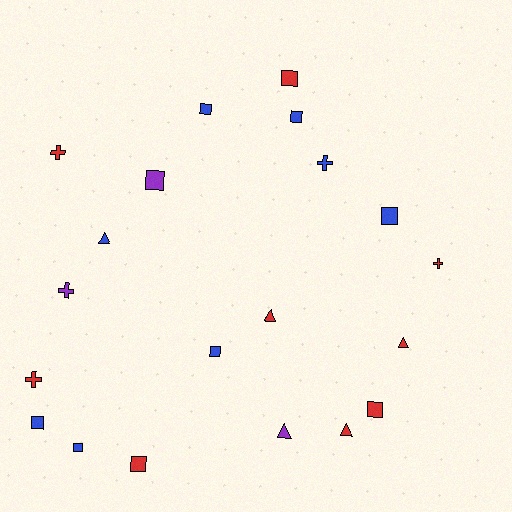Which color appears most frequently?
Red, with 9 objects.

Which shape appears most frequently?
Square, with 10 objects.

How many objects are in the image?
There are 20 objects.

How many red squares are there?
There are 3 red squares.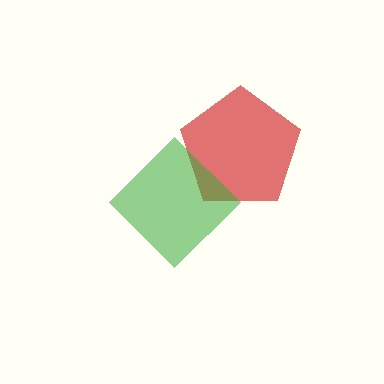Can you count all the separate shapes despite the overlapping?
Yes, there are 2 separate shapes.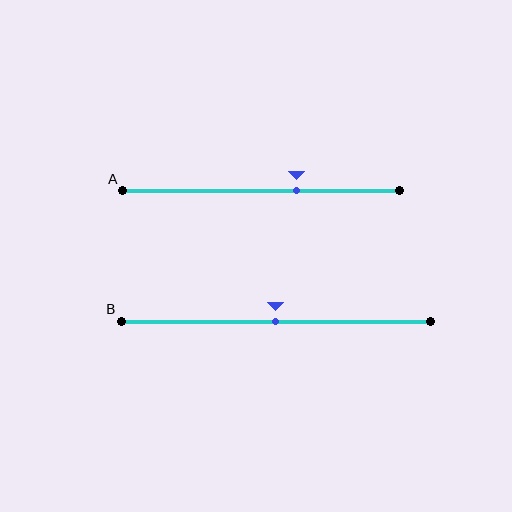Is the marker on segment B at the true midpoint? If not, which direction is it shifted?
Yes, the marker on segment B is at the true midpoint.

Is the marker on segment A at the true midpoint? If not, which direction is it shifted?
No, the marker on segment A is shifted to the right by about 13% of the segment length.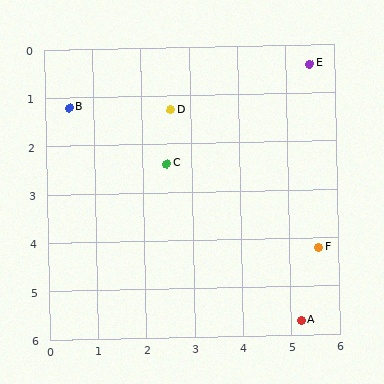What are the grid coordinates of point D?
Point D is at approximately (2.6, 1.3).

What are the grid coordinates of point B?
Point B is at approximately (0.5, 1.2).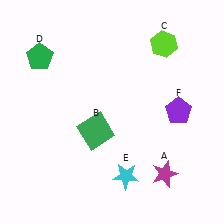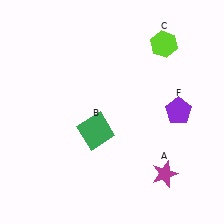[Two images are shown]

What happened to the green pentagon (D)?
The green pentagon (D) was removed in Image 2. It was in the top-left area of Image 1.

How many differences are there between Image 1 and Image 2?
There are 2 differences between the two images.